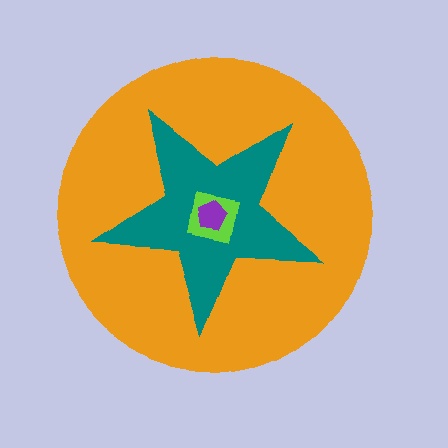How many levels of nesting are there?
4.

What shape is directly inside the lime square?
The purple pentagon.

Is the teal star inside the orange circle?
Yes.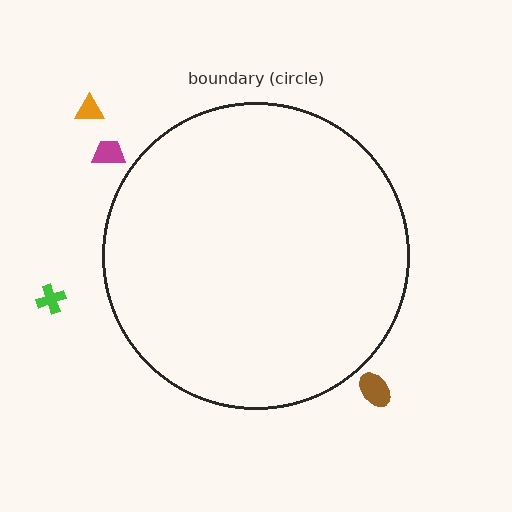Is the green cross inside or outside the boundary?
Outside.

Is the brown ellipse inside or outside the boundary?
Outside.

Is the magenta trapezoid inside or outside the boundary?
Outside.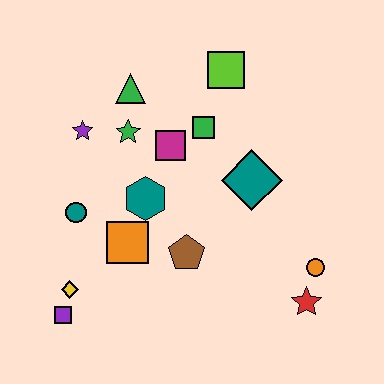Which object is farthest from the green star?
The red star is farthest from the green star.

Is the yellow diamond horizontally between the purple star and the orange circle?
No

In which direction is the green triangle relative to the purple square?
The green triangle is above the purple square.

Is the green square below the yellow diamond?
No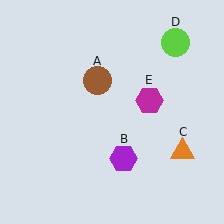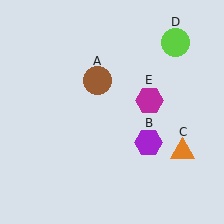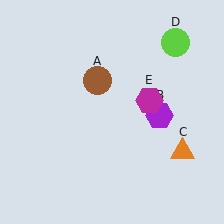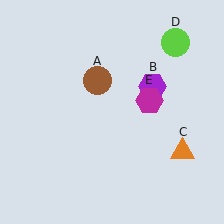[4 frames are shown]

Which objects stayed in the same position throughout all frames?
Brown circle (object A) and orange triangle (object C) and lime circle (object D) and magenta hexagon (object E) remained stationary.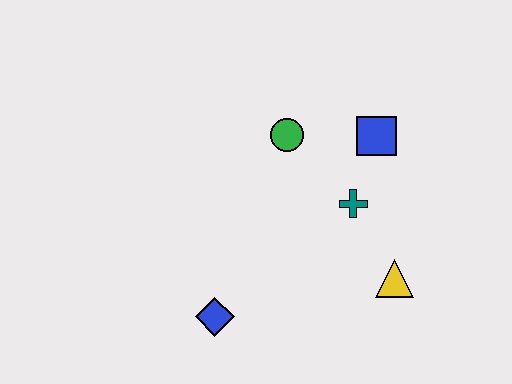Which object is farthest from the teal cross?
The blue diamond is farthest from the teal cross.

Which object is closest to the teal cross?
The blue square is closest to the teal cross.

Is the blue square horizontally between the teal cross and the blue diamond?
No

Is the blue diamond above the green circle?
No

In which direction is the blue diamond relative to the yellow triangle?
The blue diamond is to the left of the yellow triangle.